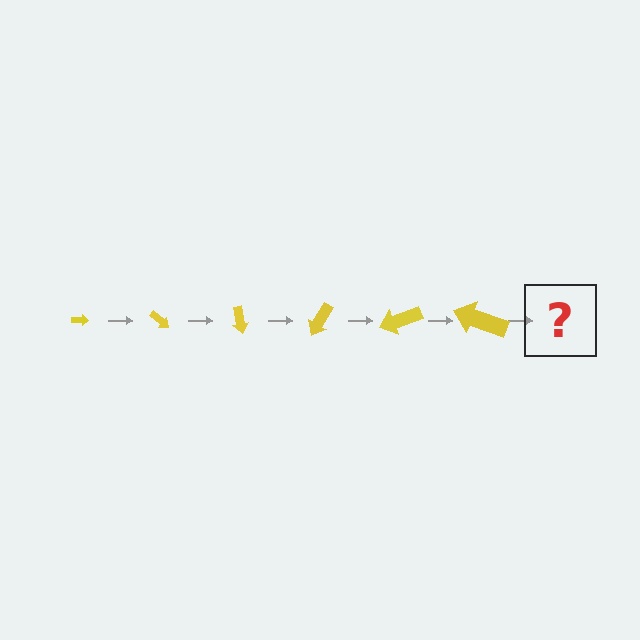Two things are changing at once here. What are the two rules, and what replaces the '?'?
The two rules are that the arrow grows larger each step and it rotates 40 degrees each step. The '?' should be an arrow, larger than the previous one and rotated 240 degrees from the start.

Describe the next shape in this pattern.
It should be an arrow, larger than the previous one and rotated 240 degrees from the start.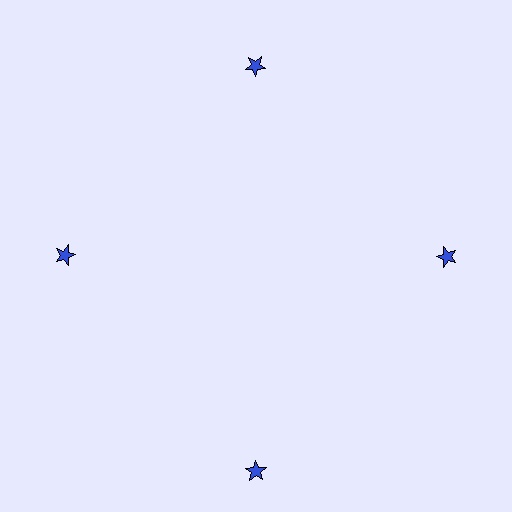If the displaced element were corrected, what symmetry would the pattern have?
It would have 4-fold rotational symmetry — the pattern would map onto itself every 90 degrees.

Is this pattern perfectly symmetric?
No. The 4 blue stars are arranged in a ring, but one element near the 6 o'clock position is pushed outward from the center, breaking the 4-fold rotational symmetry.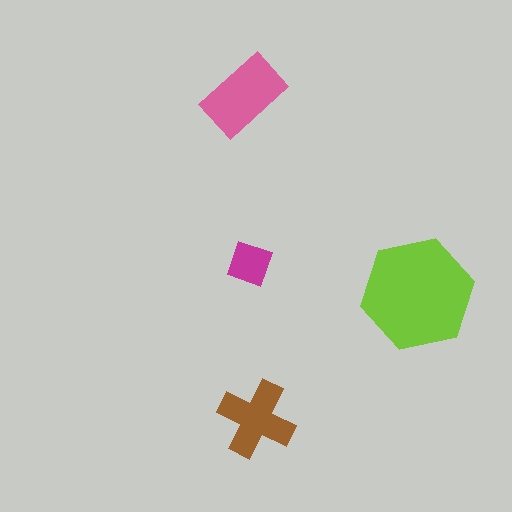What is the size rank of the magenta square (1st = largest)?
4th.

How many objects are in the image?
There are 4 objects in the image.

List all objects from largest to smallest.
The lime hexagon, the pink rectangle, the brown cross, the magenta square.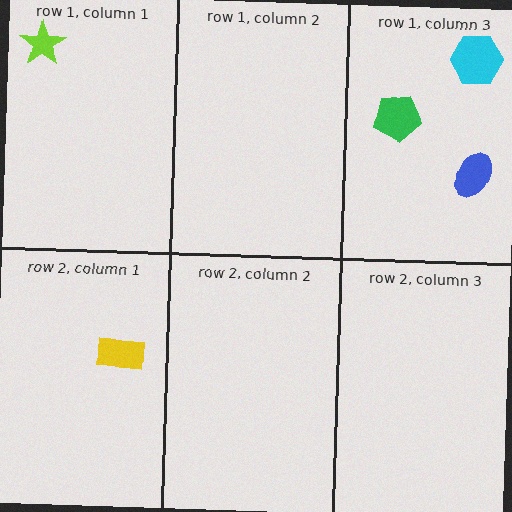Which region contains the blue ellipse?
The row 1, column 3 region.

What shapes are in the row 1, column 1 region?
The lime star.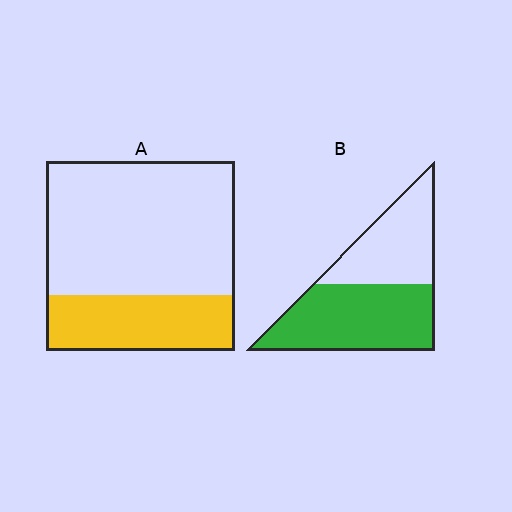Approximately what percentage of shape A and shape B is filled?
A is approximately 30% and B is approximately 60%.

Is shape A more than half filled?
No.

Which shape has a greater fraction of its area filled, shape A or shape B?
Shape B.